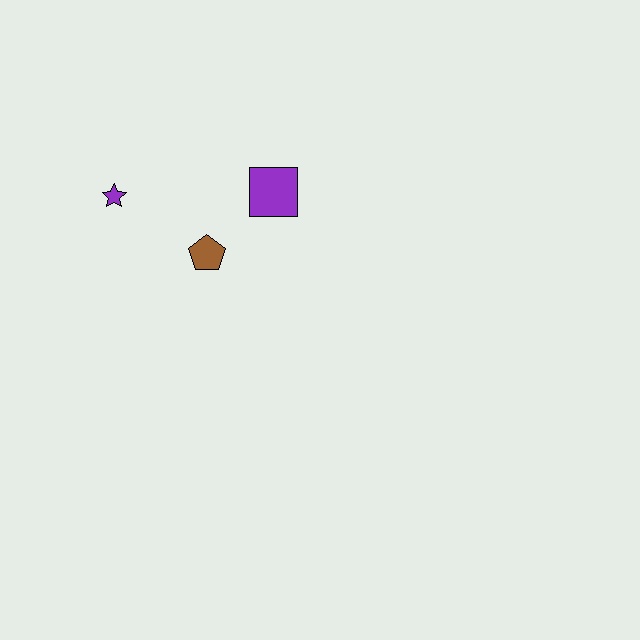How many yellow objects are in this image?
There are no yellow objects.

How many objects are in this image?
There are 3 objects.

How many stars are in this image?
There is 1 star.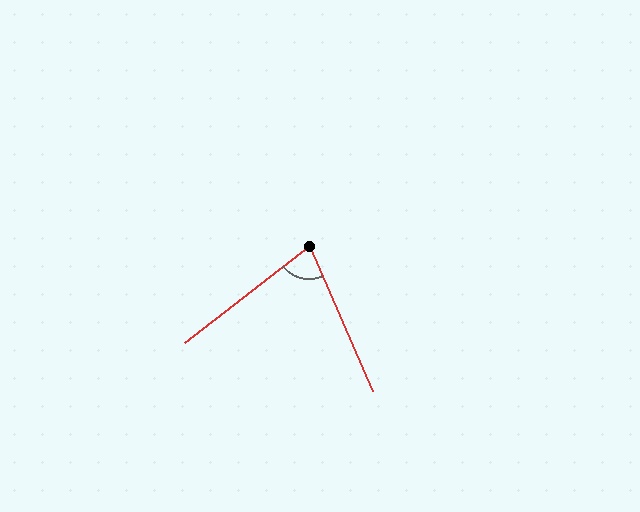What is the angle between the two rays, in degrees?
Approximately 76 degrees.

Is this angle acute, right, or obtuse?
It is acute.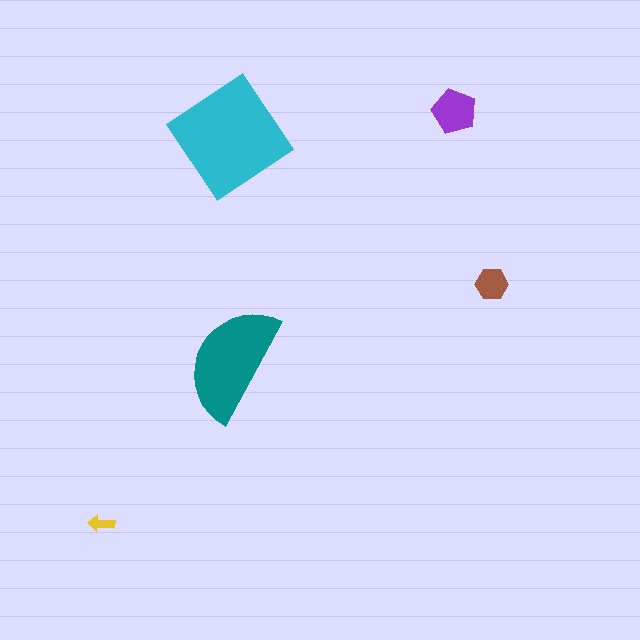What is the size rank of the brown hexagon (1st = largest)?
4th.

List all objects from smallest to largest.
The yellow arrow, the brown hexagon, the purple pentagon, the teal semicircle, the cyan diamond.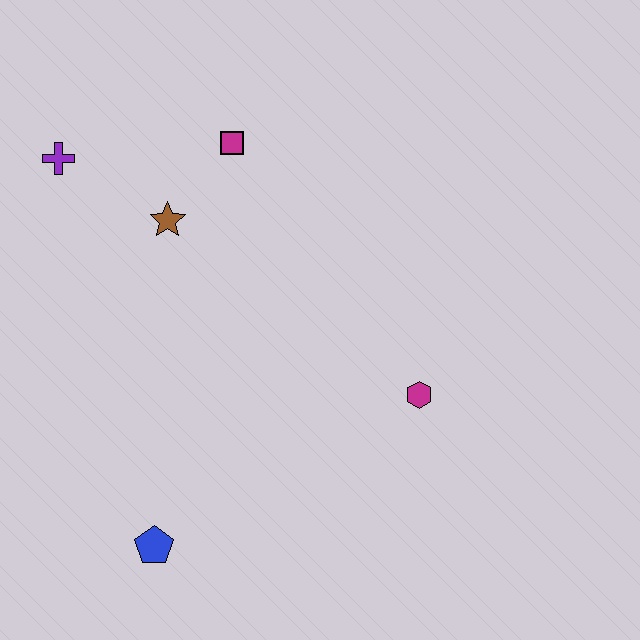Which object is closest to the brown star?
The magenta square is closest to the brown star.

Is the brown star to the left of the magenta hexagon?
Yes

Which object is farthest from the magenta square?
The blue pentagon is farthest from the magenta square.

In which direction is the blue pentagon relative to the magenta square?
The blue pentagon is below the magenta square.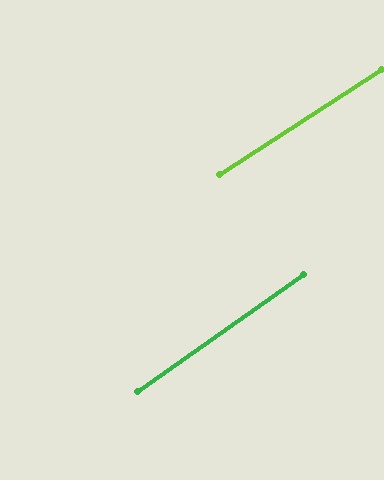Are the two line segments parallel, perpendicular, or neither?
Parallel — their directions differ by only 2.0°.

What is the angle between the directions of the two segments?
Approximately 2 degrees.